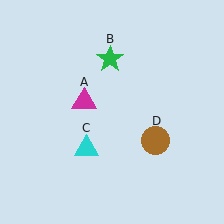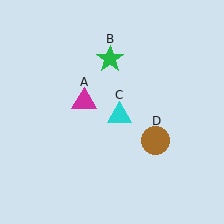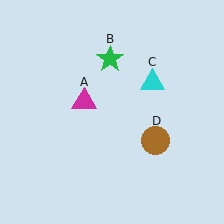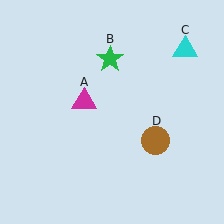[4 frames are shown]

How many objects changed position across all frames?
1 object changed position: cyan triangle (object C).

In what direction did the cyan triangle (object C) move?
The cyan triangle (object C) moved up and to the right.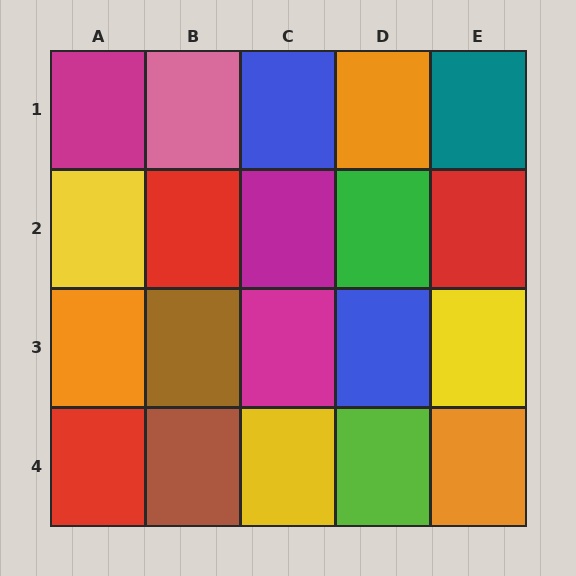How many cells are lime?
1 cell is lime.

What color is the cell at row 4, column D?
Lime.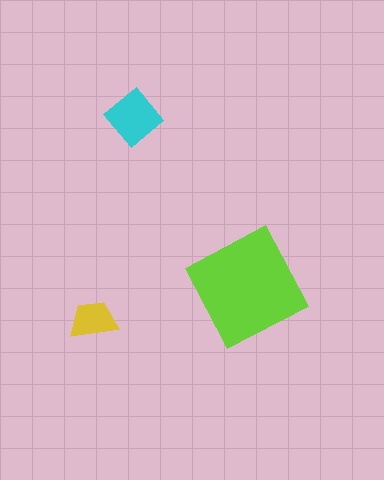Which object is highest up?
The cyan diamond is topmost.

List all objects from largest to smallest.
The lime square, the cyan diamond, the yellow trapezoid.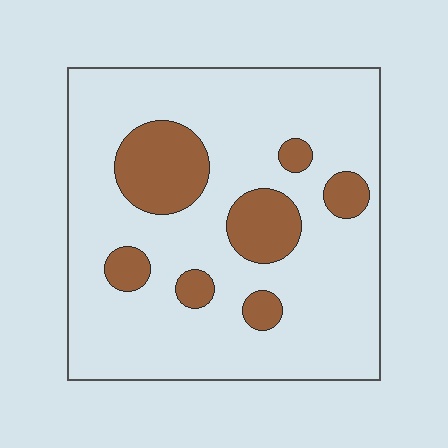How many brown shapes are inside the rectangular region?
7.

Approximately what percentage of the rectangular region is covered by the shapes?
Approximately 20%.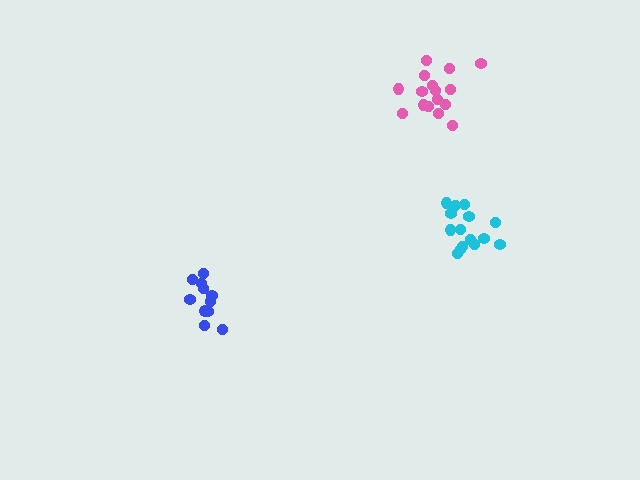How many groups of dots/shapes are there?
There are 3 groups.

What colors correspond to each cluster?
The clusters are colored: blue, cyan, pink.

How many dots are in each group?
Group 1: 11 dots, Group 2: 15 dots, Group 3: 16 dots (42 total).